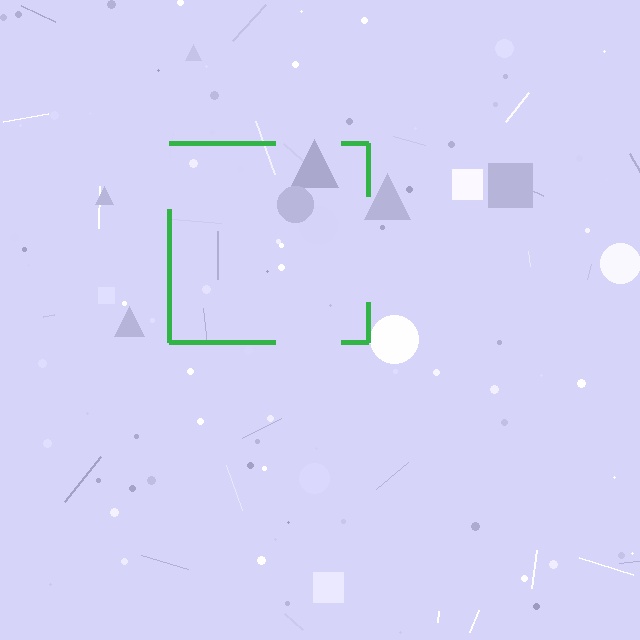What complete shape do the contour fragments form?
The contour fragments form a square.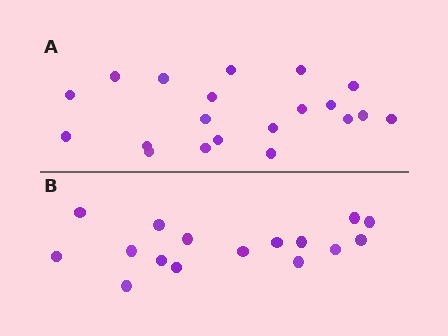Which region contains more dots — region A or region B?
Region A (the top region) has more dots.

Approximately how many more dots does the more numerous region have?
Region A has about 4 more dots than region B.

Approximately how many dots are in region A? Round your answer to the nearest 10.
About 20 dots.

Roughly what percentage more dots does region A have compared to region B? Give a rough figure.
About 25% more.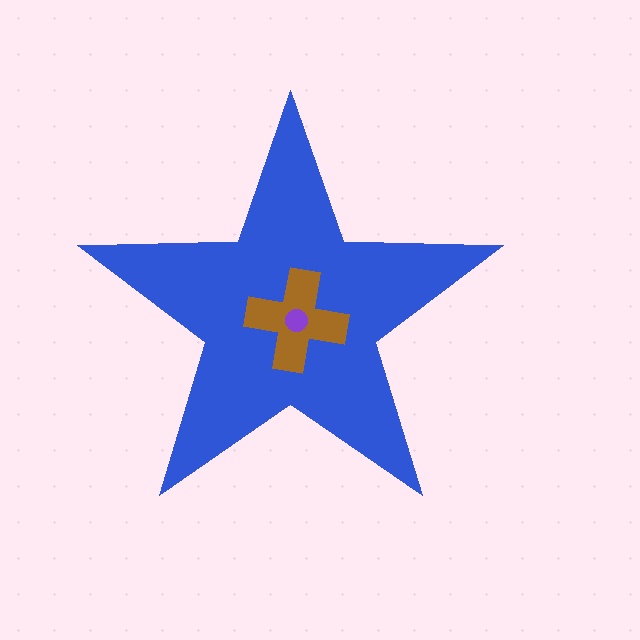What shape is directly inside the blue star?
The brown cross.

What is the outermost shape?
The blue star.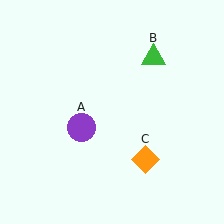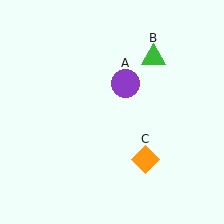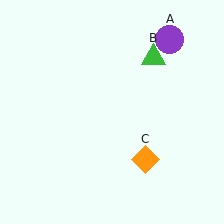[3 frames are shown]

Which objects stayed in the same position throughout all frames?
Green triangle (object B) and orange diamond (object C) remained stationary.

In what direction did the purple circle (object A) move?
The purple circle (object A) moved up and to the right.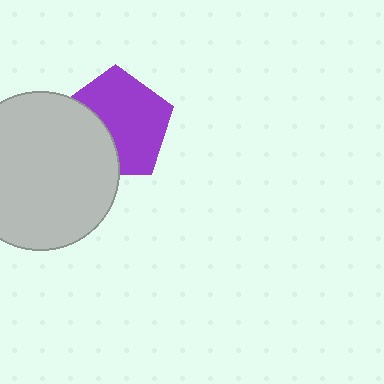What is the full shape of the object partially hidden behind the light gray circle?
The partially hidden object is a purple pentagon.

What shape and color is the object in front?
The object in front is a light gray circle.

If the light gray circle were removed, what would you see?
You would see the complete purple pentagon.